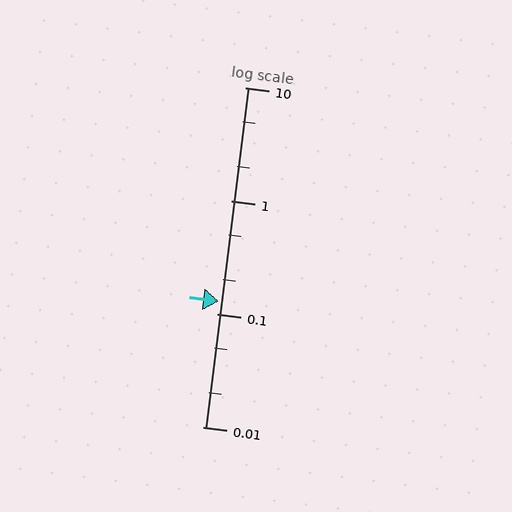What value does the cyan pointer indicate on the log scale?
The pointer indicates approximately 0.13.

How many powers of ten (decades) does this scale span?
The scale spans 3 decades, from 0.01 to 10.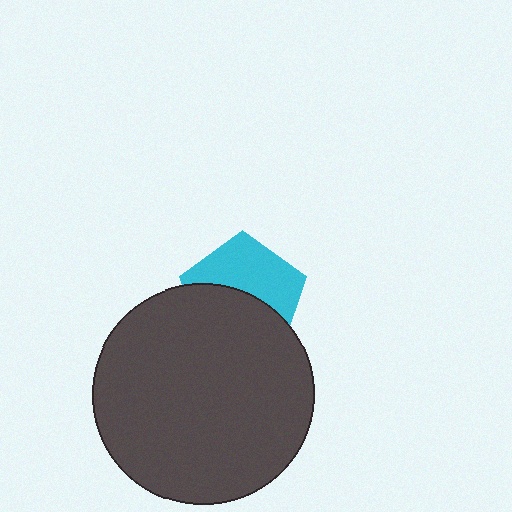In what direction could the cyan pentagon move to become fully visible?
The cyan pentagon could move up. That would shift it out from behind the dark gray circle entirely.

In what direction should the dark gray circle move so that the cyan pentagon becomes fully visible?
The dark gray circle should move down. That is the shortest direction to clear the overlap and leave the cyan pentagon fully visible.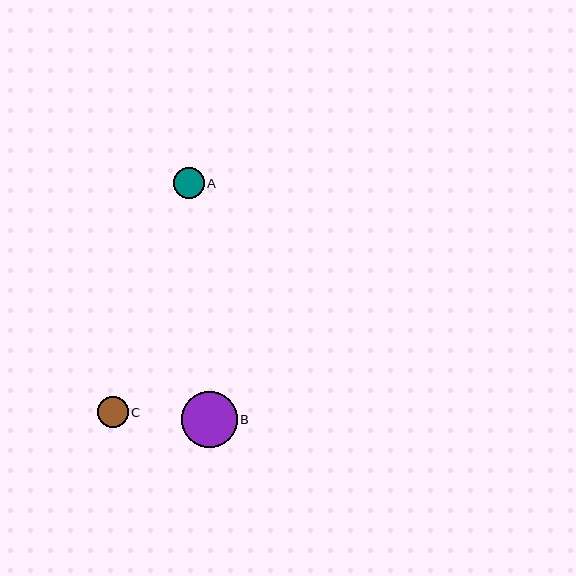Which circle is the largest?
Circle B is the largest with a size of approximately 55 pixels.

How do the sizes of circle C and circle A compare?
Circle C and circle A are approximately the same size.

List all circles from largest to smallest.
From largest to smallest: B, C, A.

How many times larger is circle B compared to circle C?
Circle B is approximately 1.8 times the size of circle C.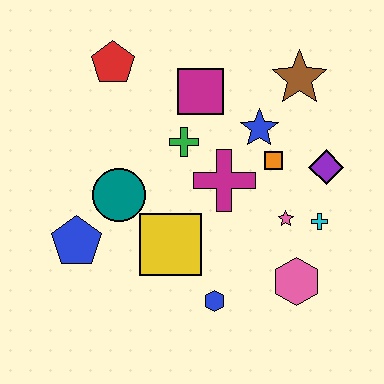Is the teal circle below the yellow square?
No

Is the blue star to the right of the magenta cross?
Yes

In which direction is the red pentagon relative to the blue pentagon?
The red pentagon is above the blue pentagon.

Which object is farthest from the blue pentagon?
The brown star is farthest from the blue pentagon.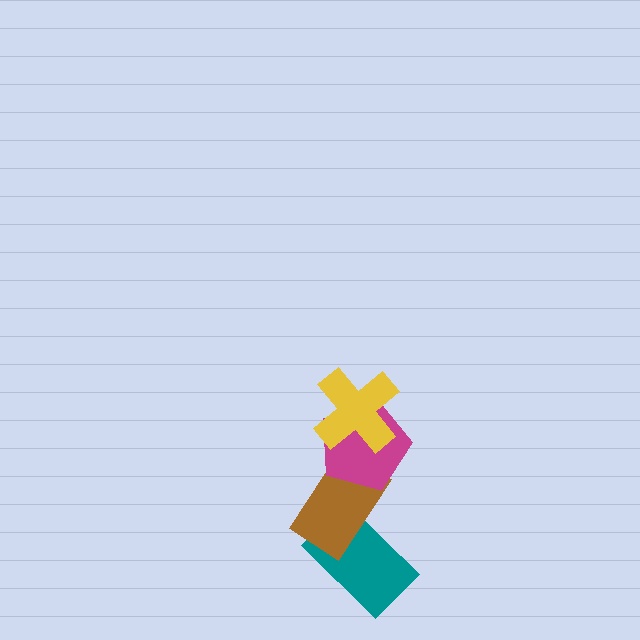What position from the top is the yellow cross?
The yellow cross is 1st from the top.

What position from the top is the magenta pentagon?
The magenta pentagon is 2nd from the top.